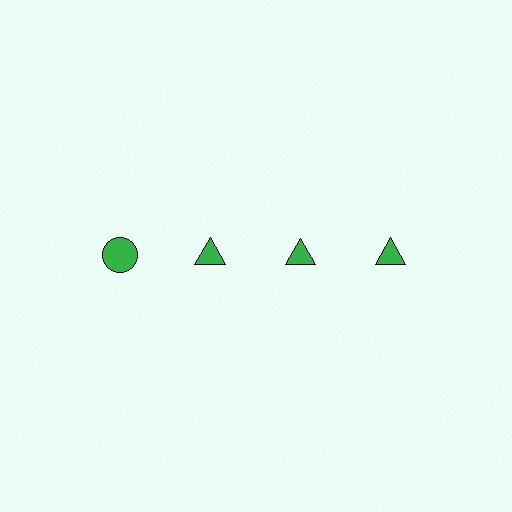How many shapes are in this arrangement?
There are 4 shapes arranged in a grid pattern.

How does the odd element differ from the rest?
It has a different shape: circle instead of triangle.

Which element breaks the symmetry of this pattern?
The green circle in the top row, leftmost column breaks the symmetry. All other shapes are green triangles.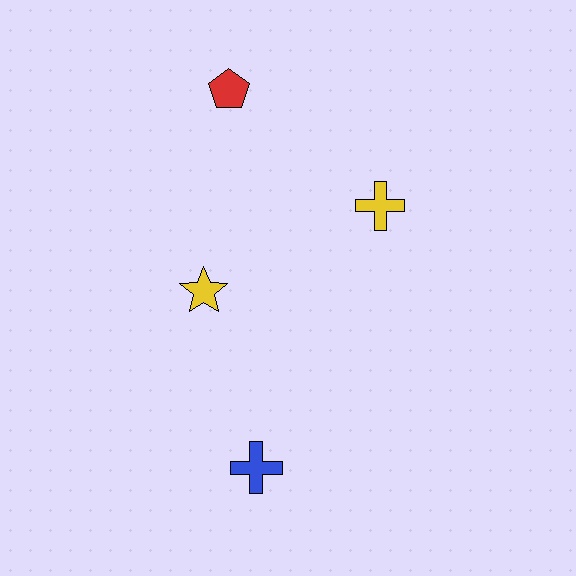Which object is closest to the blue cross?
The yellow star is closest to the blue cross.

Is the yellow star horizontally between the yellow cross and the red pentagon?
No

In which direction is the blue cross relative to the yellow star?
The blue cross is below the yellow star.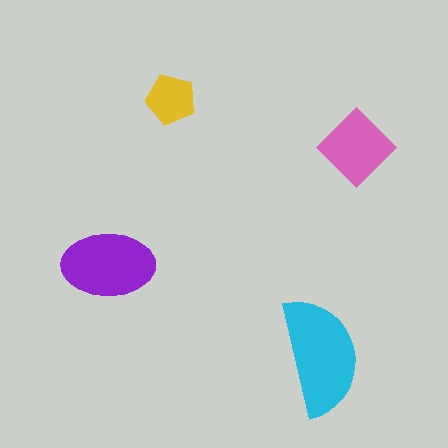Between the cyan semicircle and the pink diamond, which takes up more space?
The cyan semicircle.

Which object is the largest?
The cyan semicircle.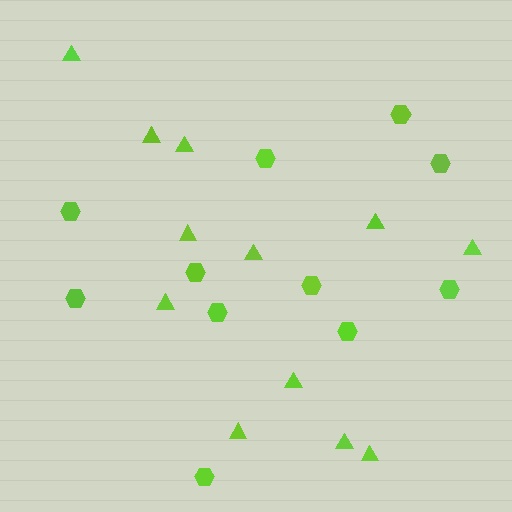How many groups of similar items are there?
There are 2 groups: one group of hexagons (11) and one group of triangles (12).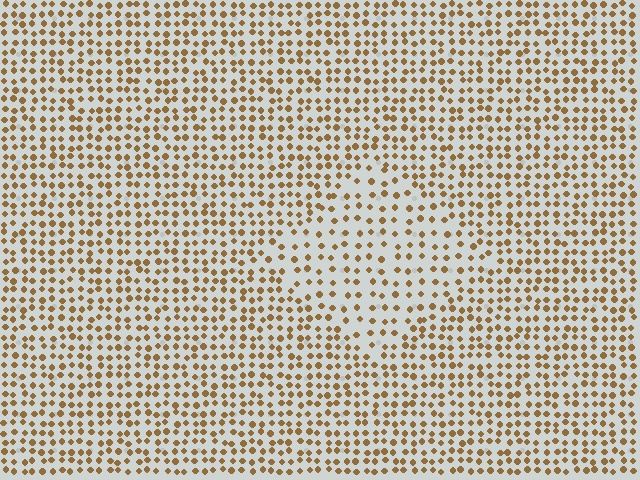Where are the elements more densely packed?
The elements are more densely packed outside the diamond boundary.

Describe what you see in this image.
The image contains small brown elements arranged at two different densities. A diamond-shaped region is visible where the elements are less densely packed than the surrounding area.